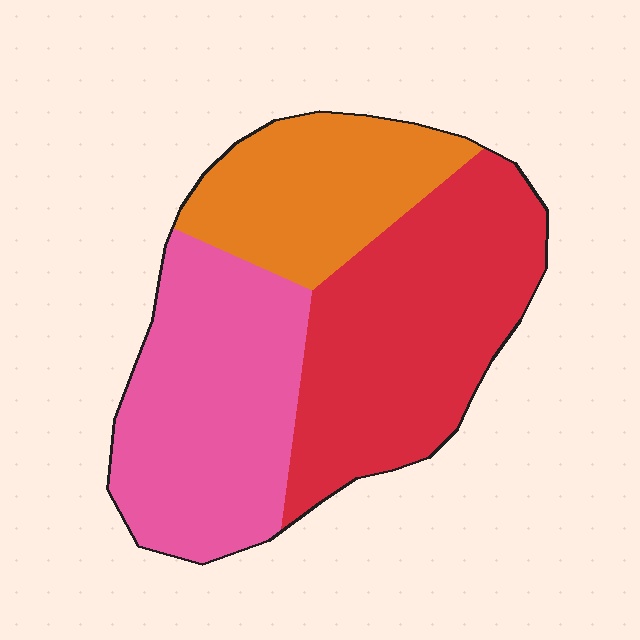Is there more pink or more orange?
Pink.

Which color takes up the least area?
Orange, at roughly 25%.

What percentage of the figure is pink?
Pink takes up between a third and a half of the figure.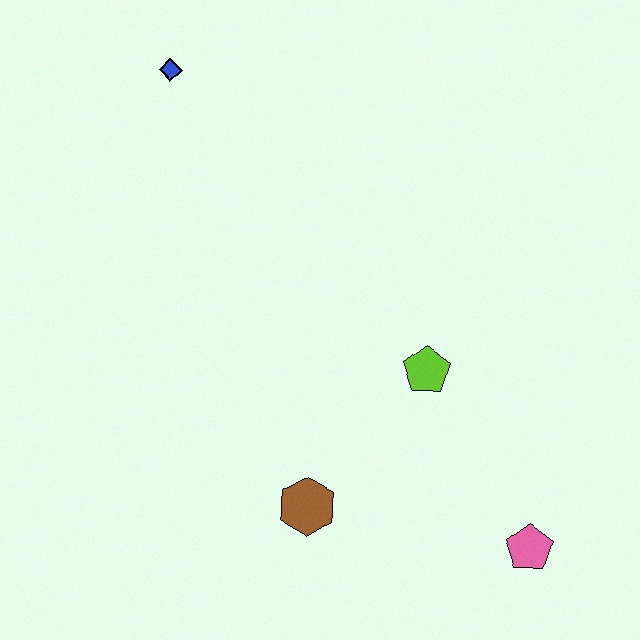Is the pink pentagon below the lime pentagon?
Yes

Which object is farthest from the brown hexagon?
The blue diamond is farthest from the brown hexagon.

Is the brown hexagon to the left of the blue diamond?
No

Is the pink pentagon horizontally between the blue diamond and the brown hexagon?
No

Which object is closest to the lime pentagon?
The brown hexagon is closest to the lime pentagon.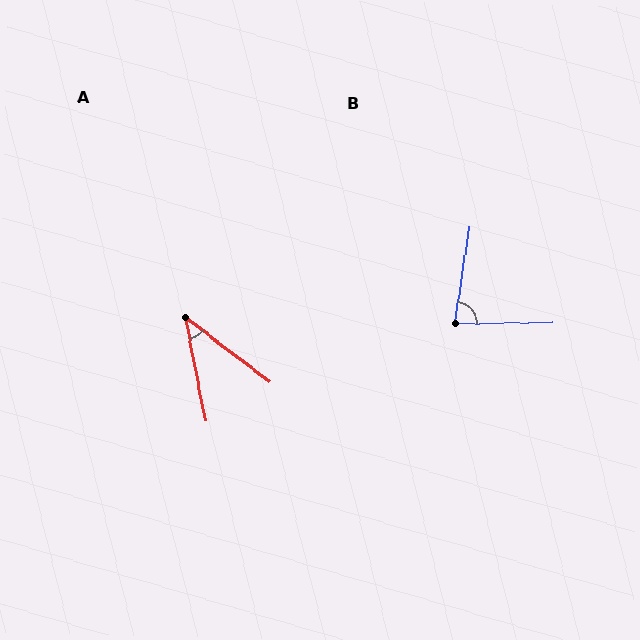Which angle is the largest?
B, at approximately 80 degrees.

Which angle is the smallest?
A, at approximately 42 degrees.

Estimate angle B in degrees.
Approximately 80 degrees.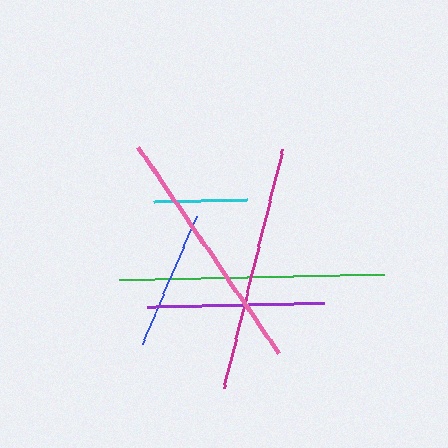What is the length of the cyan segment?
The cyan segment is approximately 94 pixels long.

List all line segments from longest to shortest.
From longest to shortest: green, pink, magenta, purple, blue, cyan.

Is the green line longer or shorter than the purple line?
The green line is longer than the purple line.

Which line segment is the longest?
The green line is the longest at approximately 265 pixels.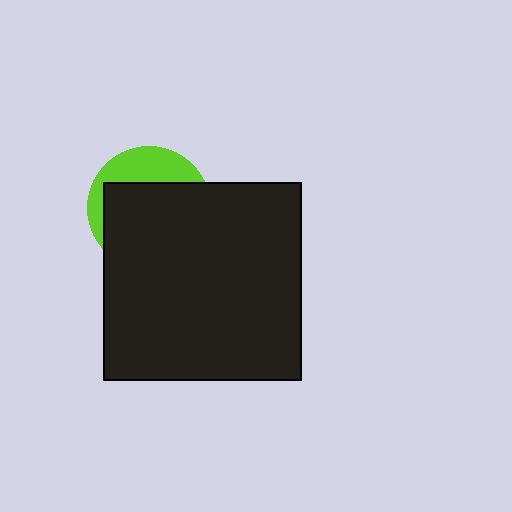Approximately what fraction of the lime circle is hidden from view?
Roughly 69% of the lime circle is hidden behind the black rectangle.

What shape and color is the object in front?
The object in front is a black rectangle.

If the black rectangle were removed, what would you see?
You would see the complete lime circle.